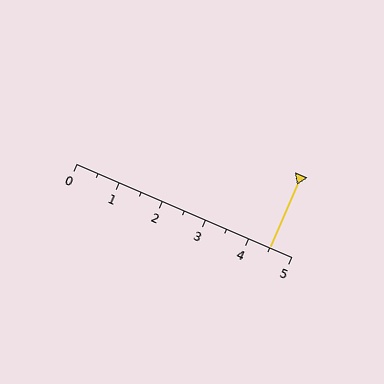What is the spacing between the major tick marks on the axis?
The major ticks are spaced 1 apart.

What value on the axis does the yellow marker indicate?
The marker indicates approximately 4.5.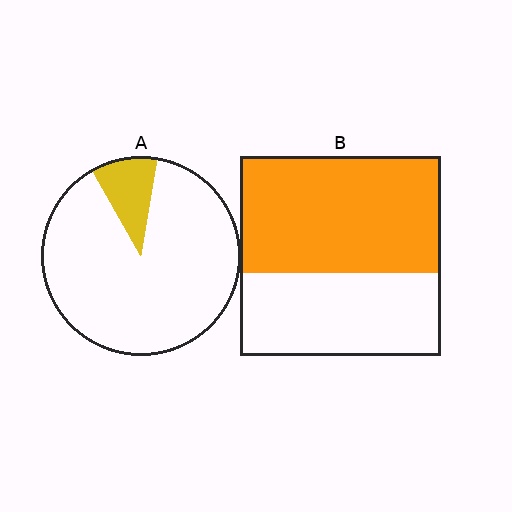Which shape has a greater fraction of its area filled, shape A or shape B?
Shape B.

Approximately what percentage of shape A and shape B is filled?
A is approximately 10% and B is approximately 60%.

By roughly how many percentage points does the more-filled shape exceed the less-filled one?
By roughly 45 percentage points (B over A).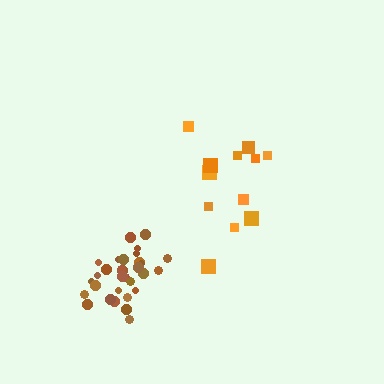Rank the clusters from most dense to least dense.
brown, orange.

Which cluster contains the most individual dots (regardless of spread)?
Brown (31).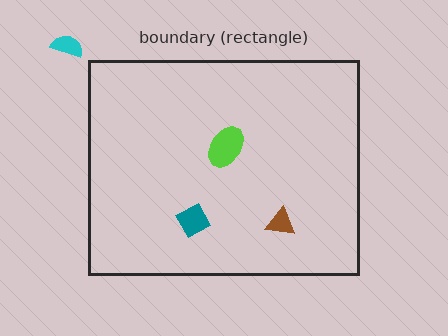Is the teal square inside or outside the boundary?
Inside.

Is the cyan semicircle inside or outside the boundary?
Outside.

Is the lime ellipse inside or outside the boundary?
Inside.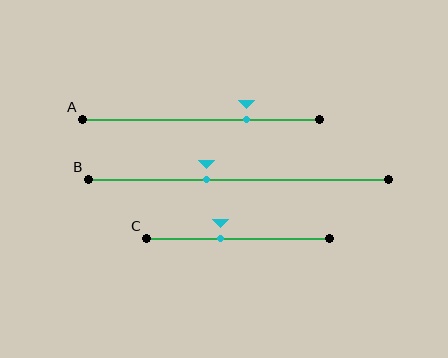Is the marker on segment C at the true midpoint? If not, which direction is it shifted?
No, the marker on segment C is shifted to the left by about 9% of the segment length.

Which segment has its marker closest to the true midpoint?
Segment C has its marker closest to the true midpoint.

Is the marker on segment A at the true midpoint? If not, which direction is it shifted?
No, the marker on segment A is shifted to the right by about 19% of the segment length.